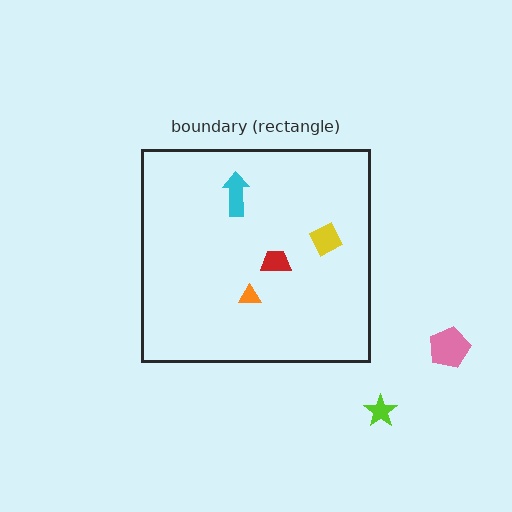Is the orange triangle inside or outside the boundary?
Inside.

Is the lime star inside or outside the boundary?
Outside.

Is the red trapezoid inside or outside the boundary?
Inside.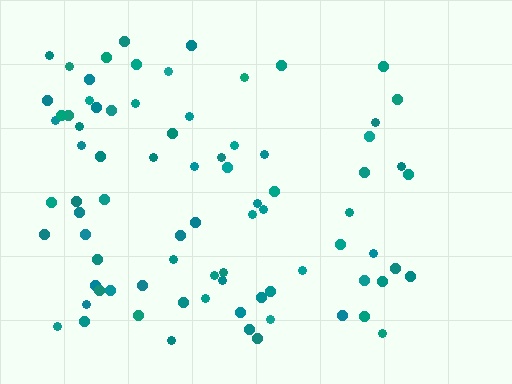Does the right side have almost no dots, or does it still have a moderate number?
Still a moderate number, just noticeably fewer than the left.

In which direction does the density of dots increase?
From right to left, with the left side densest.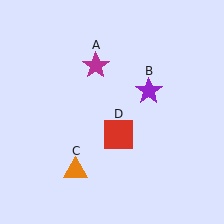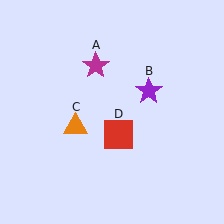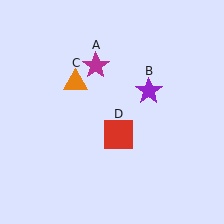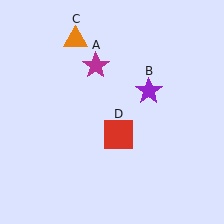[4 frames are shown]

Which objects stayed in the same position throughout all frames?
Magenta star (object A) and purple star (object B) and red square (object D) remained stationary.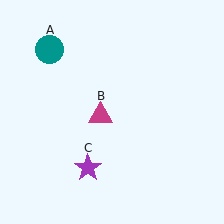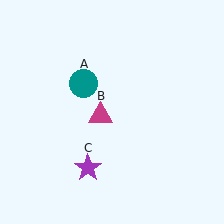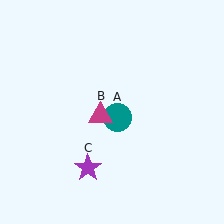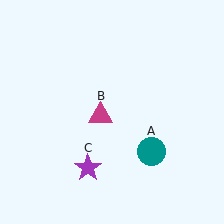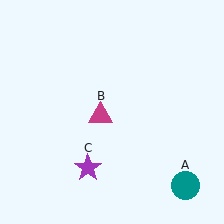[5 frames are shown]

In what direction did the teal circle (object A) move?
The teal circle (object A) moved down and to the right.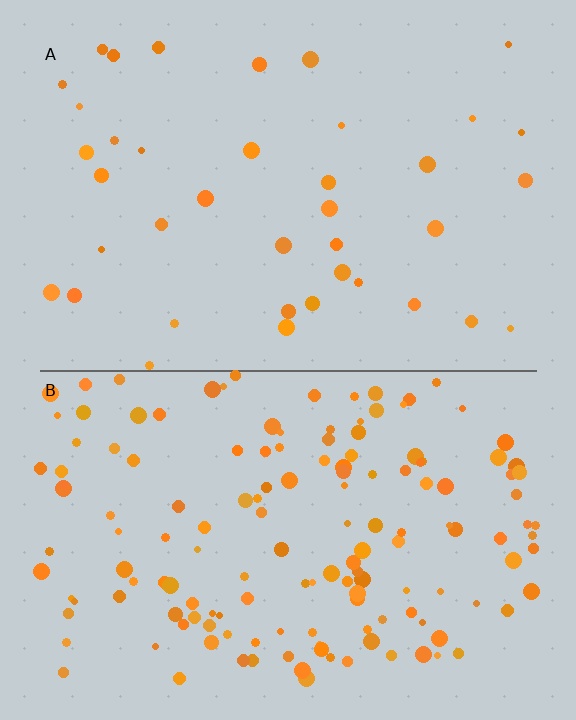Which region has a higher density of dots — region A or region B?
B (the bottom).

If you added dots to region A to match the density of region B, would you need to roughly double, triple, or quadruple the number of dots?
Approximately quadruple.